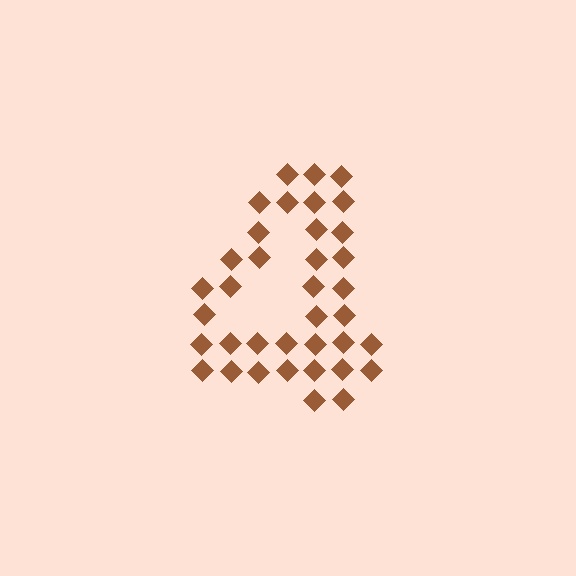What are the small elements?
The small elements are diamonds.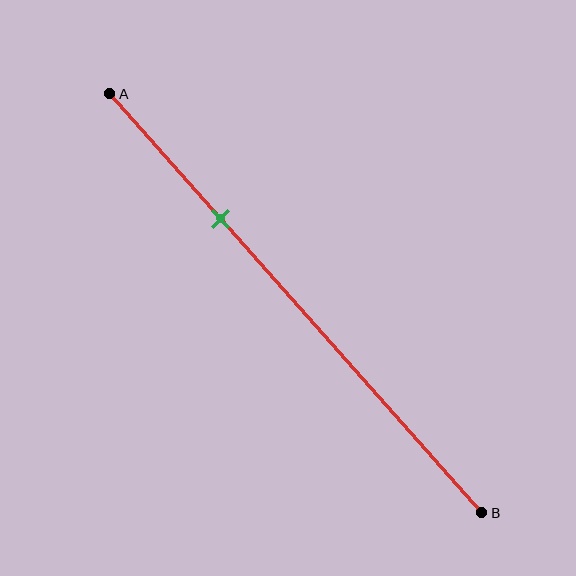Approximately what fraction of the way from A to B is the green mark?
The green mark is approximately 30% of the way from A to B.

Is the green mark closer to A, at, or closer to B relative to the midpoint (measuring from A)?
The green mark is closer to point A than the midpoint of segment AB.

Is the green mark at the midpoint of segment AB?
No, the mark is at about 30% from A, not at the 50% midpoint.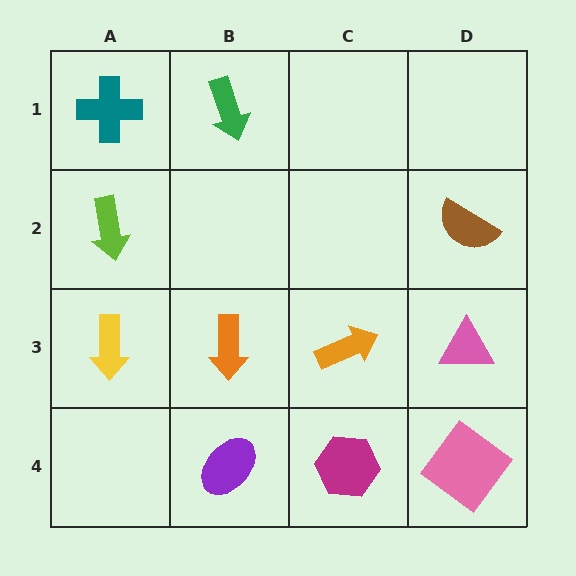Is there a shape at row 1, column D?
No, that cell is empty.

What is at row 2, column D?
A brown semicircle.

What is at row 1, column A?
A teal cross.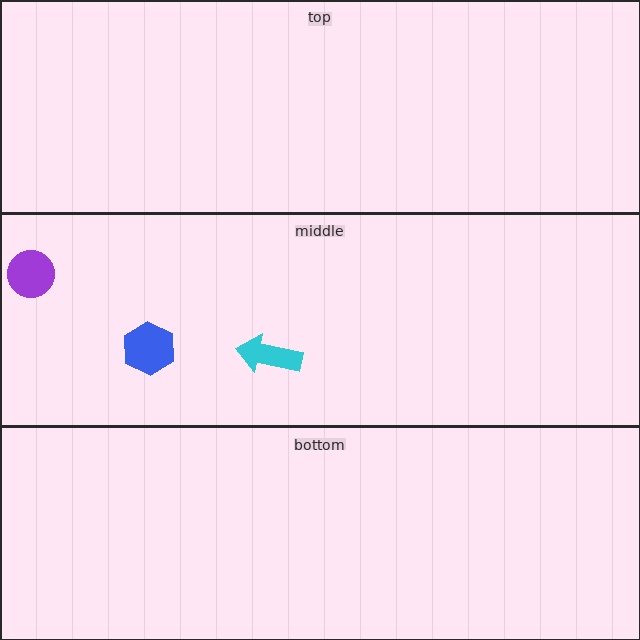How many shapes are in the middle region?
3.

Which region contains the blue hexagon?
The middle region.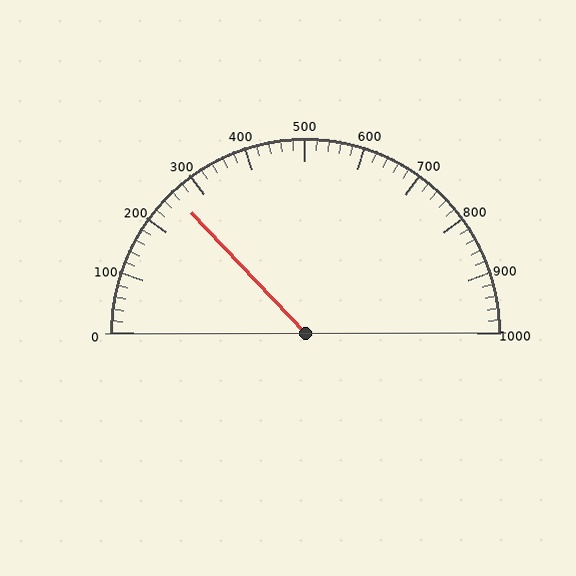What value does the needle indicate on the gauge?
The needle indicates approximately 260.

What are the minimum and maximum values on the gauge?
The gauge ranges from 0 to 1000.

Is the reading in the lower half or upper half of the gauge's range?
The reading is in the lower half of the range (0 to 1000).